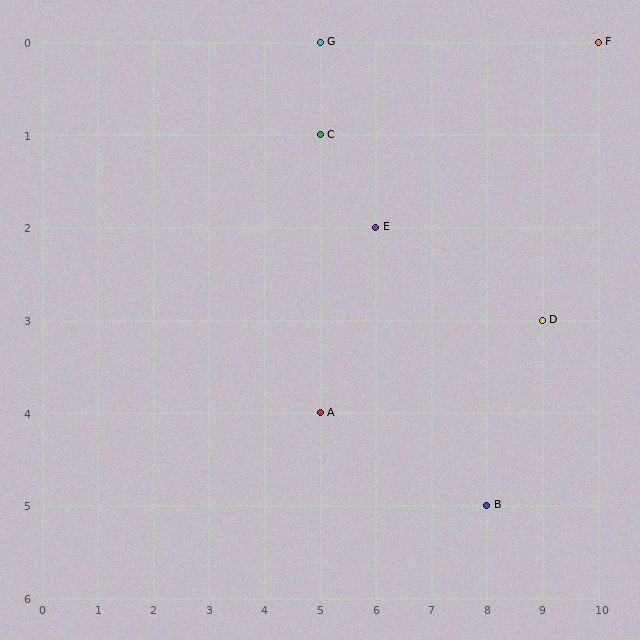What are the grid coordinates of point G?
Point G is at grid coordinates (5, 0).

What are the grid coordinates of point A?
Point A is at grid coordinates (5, 4).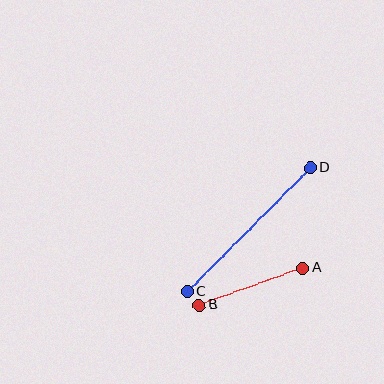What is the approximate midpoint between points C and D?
The midpoint is at approximately (249, 229) pixels.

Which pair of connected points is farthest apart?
Points C and D are farthest apart.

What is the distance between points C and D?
The distance is approximately 175 pixels.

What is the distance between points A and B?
The distance is approximately 110 pixels.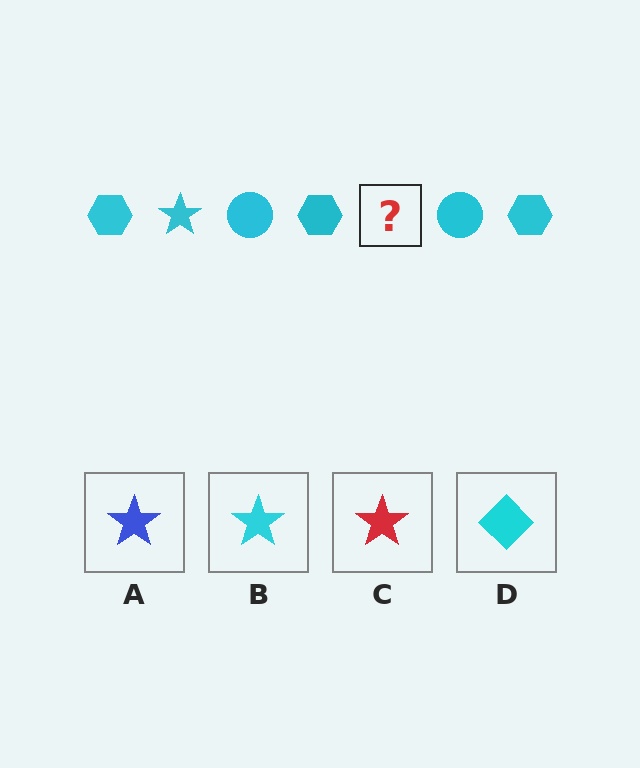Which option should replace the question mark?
Option B.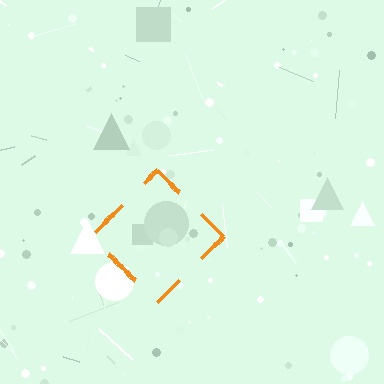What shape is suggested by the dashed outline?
The dashed outline suggests a diamond.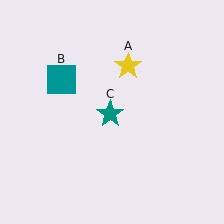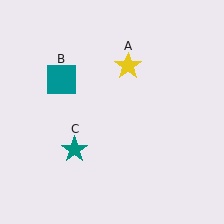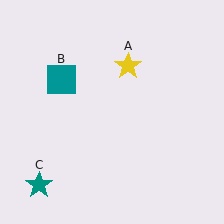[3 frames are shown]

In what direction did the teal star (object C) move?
The teal star (object C) moved down and to the left.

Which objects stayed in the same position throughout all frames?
Yellow star (object A) and teal square (object B) remained stationary.